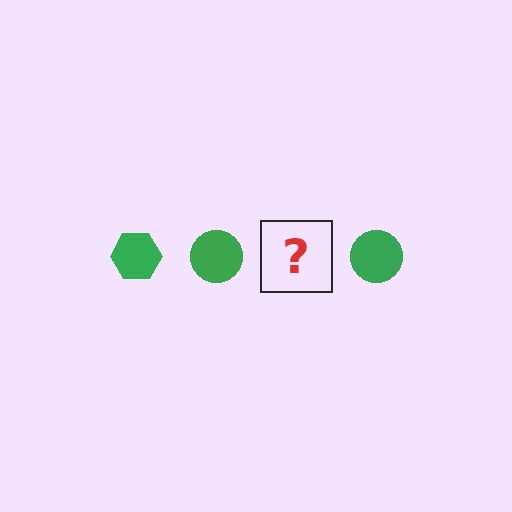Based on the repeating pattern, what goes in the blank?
The blank should be a green hexagon.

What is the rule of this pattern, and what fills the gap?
The rule is that the pattern cycles through hexagon, circle shapes in green. The gap should be filled with a green hexagon.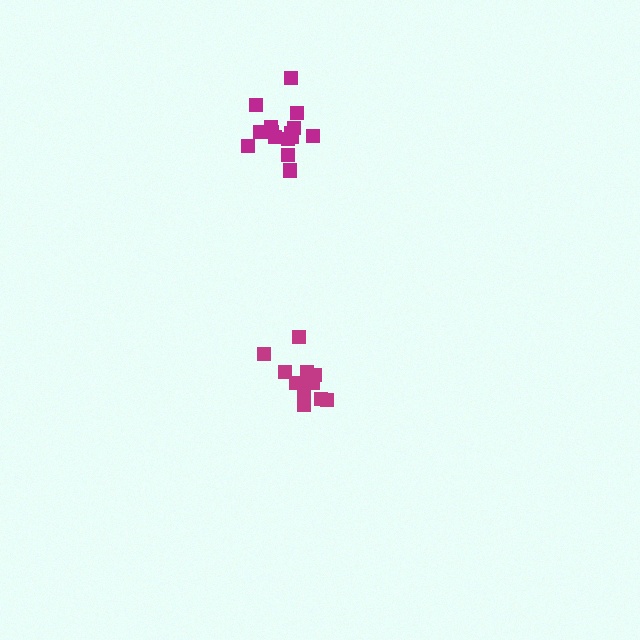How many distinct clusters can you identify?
There are 2 distinct clusters.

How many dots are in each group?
Group 1: 15 dots, Group 2: 12 dots (27 total).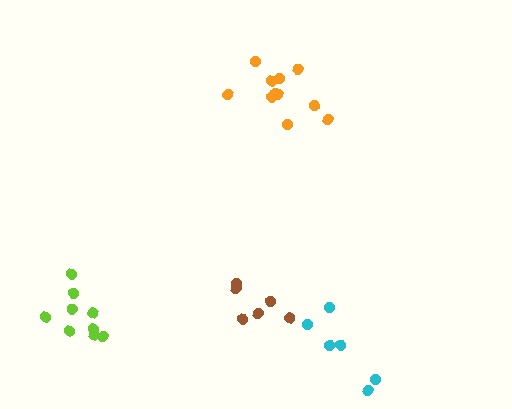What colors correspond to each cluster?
The clusters are colored: cyan, brown, lime, orange.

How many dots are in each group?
Group 1: 6 dots, Group 2: 6 dots, Group 3: 9 dots, Group 4: 11 dots (32 total).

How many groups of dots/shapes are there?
There are 4 groups.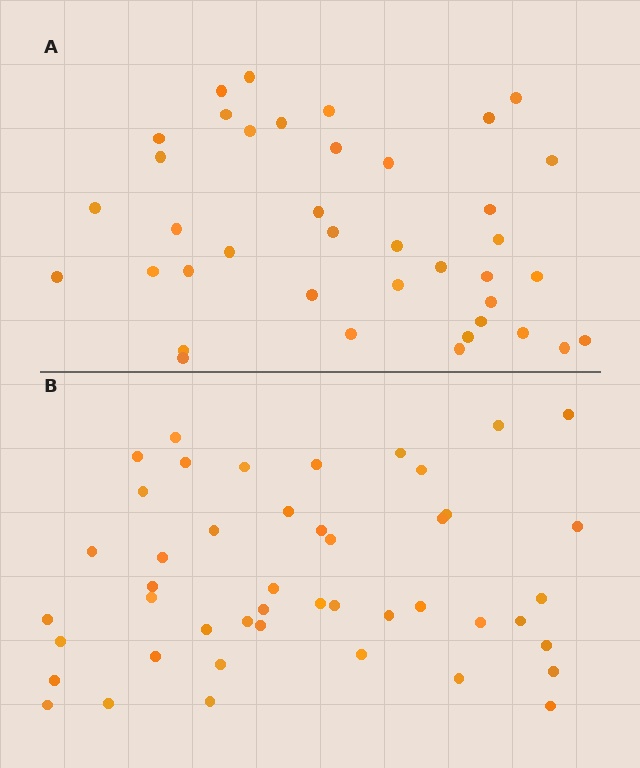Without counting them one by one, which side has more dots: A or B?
Region B (the bottom region) has more dots.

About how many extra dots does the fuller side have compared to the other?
Region B has roughly 8 or so more dots than region A.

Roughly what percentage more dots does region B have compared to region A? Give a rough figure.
About 20% more.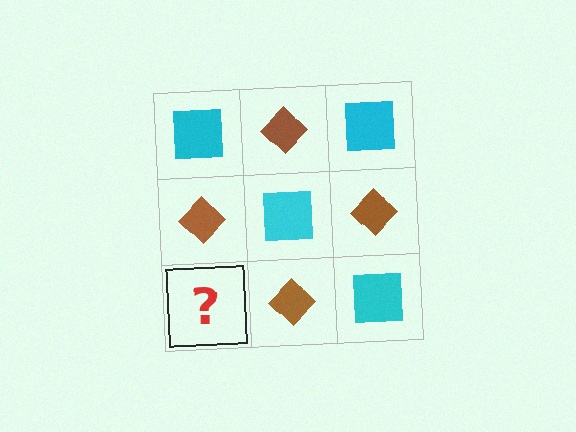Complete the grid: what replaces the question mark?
The question mark should be replaced with a cyan square.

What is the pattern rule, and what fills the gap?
The rule is that it alternates cyan square and brown diamond in a checkerboard pattern. The gap should be filled with a cyan square.